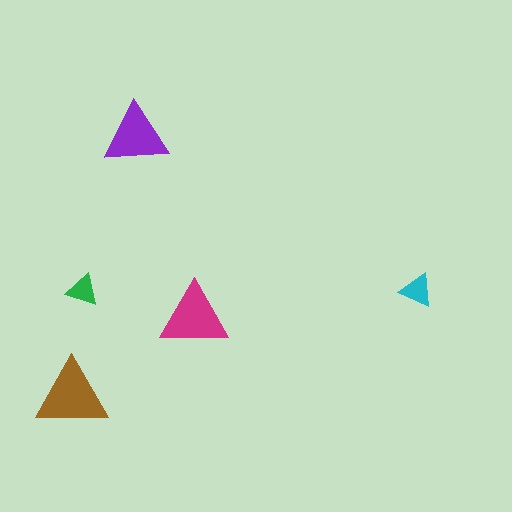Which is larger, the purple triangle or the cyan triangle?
The purple one.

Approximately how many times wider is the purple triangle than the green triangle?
About 2 times wider.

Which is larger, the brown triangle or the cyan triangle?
The brown one.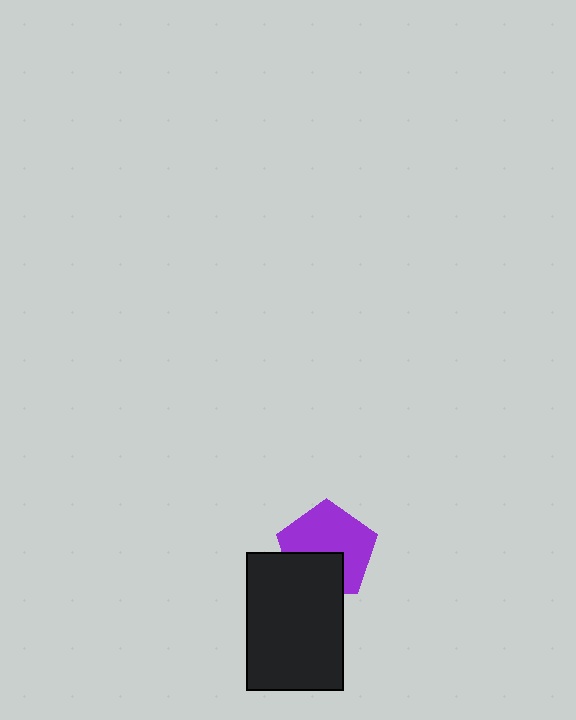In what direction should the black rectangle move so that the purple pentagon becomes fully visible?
The black rectangle should move down. That is the shortest direction to clear the overlap and leave the purple pentagon fully visible.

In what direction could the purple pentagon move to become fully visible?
The purple pentagon could move up. That would shift it out from behind the black rectangle entirely.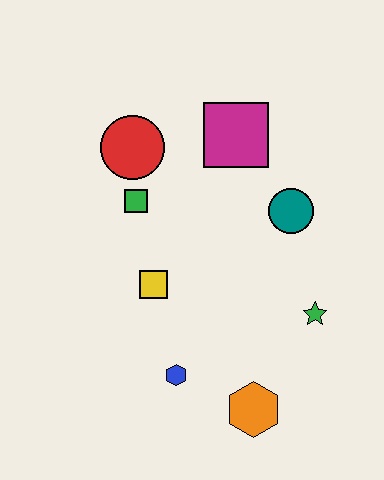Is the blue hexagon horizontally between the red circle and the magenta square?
Yes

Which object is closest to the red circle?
The green square is closest to the red circle.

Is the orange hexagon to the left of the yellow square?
No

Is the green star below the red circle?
Yes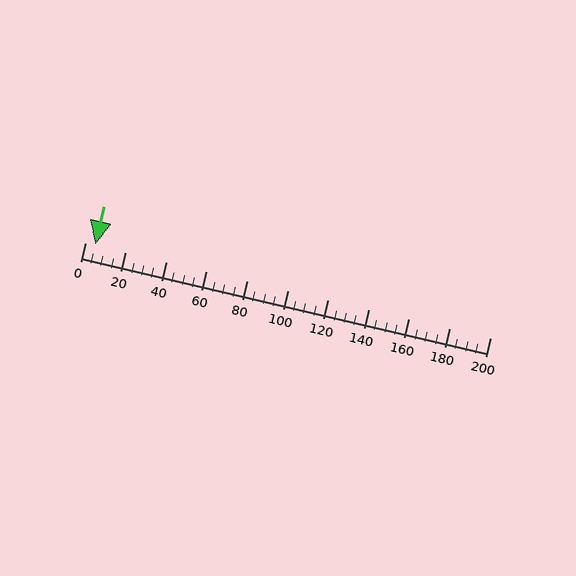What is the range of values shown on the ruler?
The ruler shows values from 0 to 200.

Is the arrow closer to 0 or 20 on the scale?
The arrow is closer to 0.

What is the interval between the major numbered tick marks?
The major tick marks are spaced 20 units apart.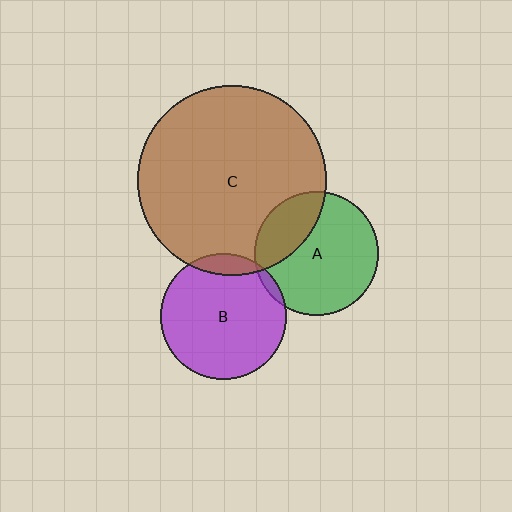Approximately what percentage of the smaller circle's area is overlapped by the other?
Approximately 5%.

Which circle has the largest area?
Circle C (brown).